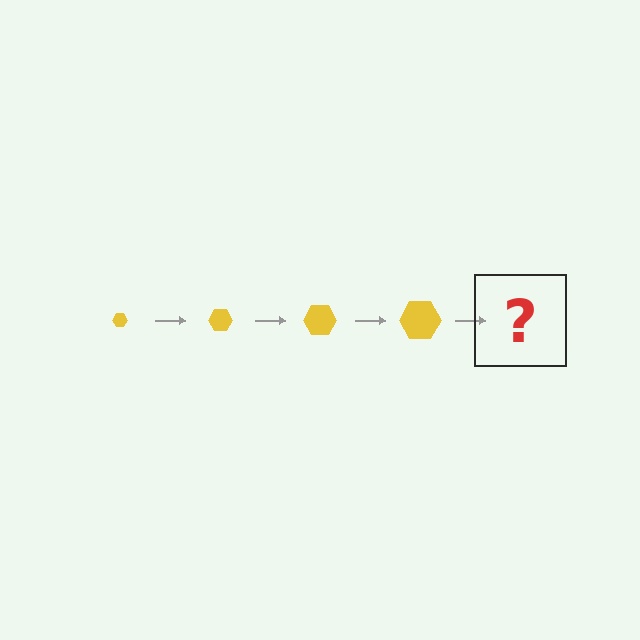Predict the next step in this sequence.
The next step is a yellow hexagon, larger than the previous one.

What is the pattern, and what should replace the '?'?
The pattern is that the hexagon gets progressively larger each step. The '?' should be a yellow hexagon, larger than the previous one.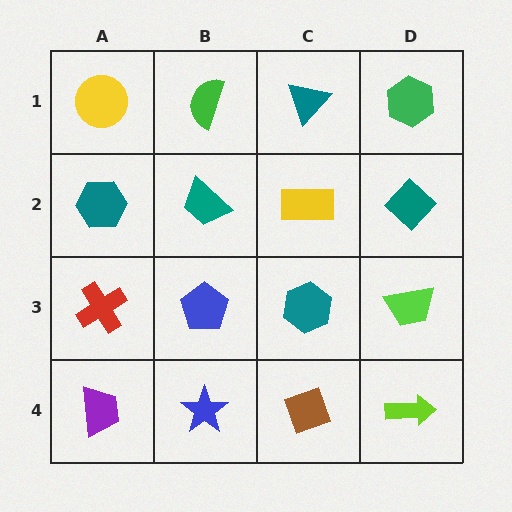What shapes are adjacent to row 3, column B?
A teal trapezoid (row 2, column B), a blue star (row 4, column B), a red cross (row 3, column A), a teal hexagon (row 3, column C).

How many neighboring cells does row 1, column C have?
3.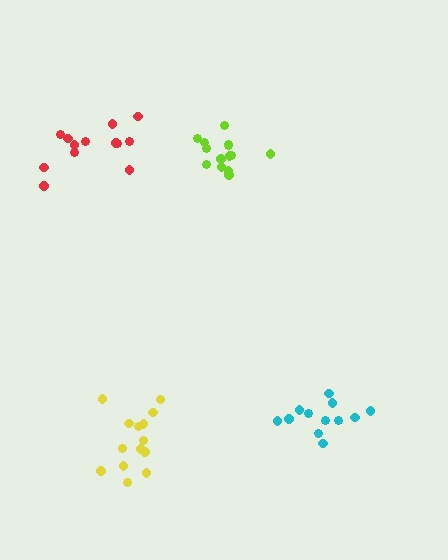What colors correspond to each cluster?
The clusters are colored: red, cyan, lime, yellow.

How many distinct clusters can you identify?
There are 4 distinct clusters.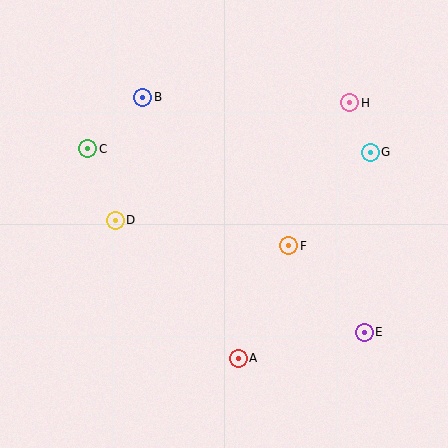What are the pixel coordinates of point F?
Point F is at (289, 246).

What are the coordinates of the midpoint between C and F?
The midpoint between C and F is at (188, 197).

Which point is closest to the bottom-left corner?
Point A is closest to the bottom-left corner.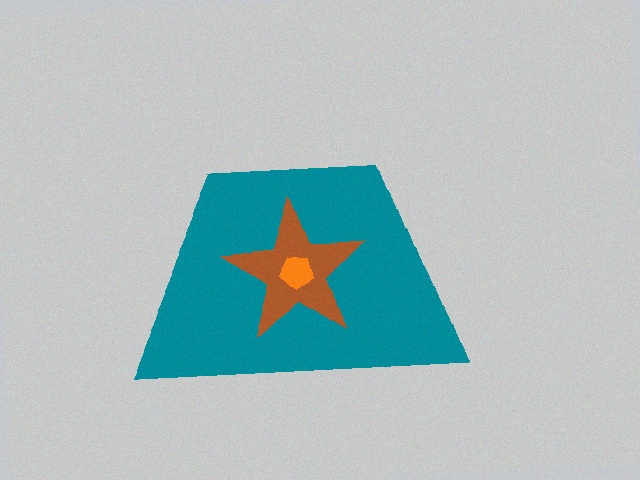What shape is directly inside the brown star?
The orange pentagon.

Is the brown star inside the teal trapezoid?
Yes.